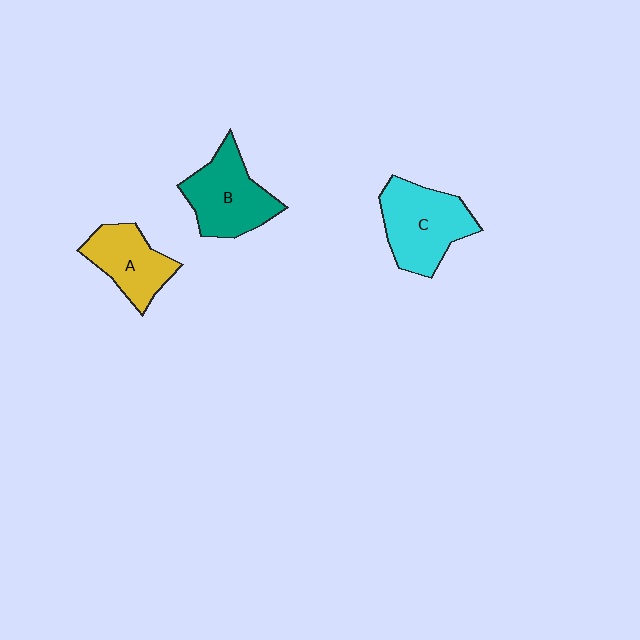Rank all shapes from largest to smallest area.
From largest to smallest: C (cyan), B (teal), A (yellow).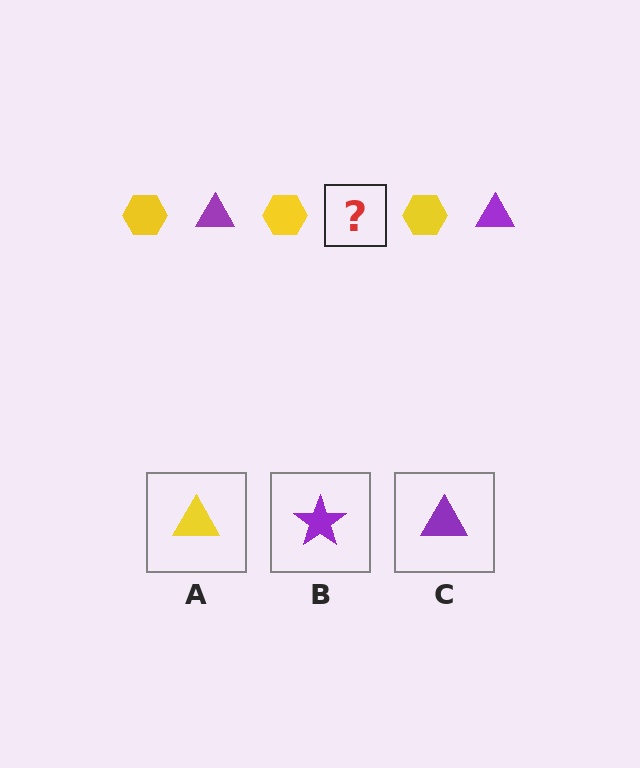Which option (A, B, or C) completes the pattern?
C.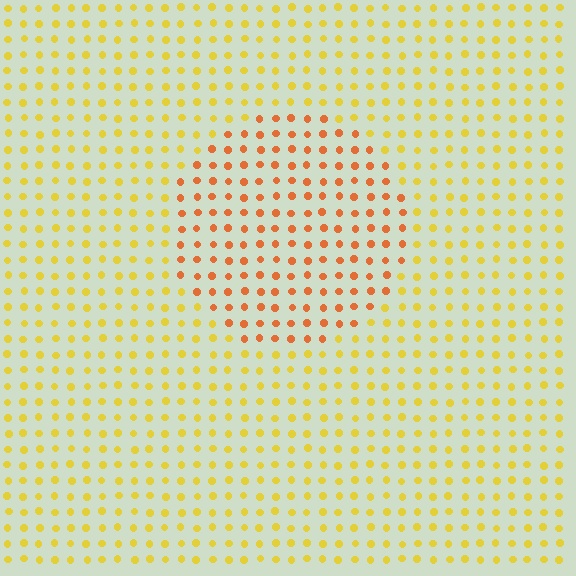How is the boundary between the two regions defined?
The boundary is defined purely by a slight shift in hue (about 34 degrees). Spacing, size, and orientation are identical on both sides.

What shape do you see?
I see a circle.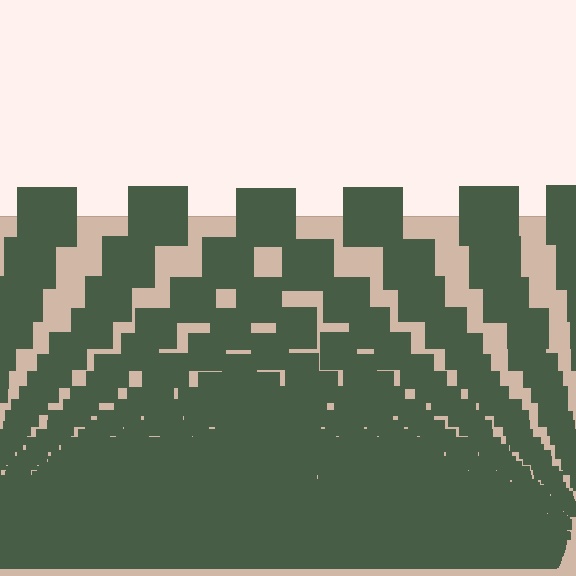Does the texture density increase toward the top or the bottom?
Density increases toward the bottom.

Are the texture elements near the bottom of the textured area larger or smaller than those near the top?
Smaller. The gradient is inverted — elements near the bottom are smaller and denser.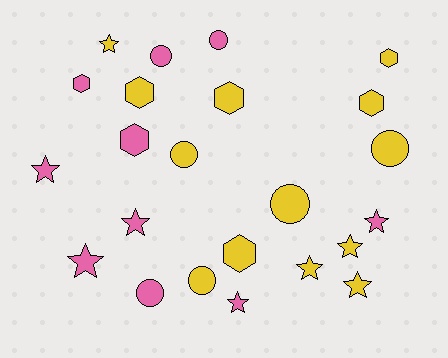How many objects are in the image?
There are 23 objects.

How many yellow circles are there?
There are 4 yellow circles.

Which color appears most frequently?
Yellow, with 13 objects.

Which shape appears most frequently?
Star, with 9 objects.